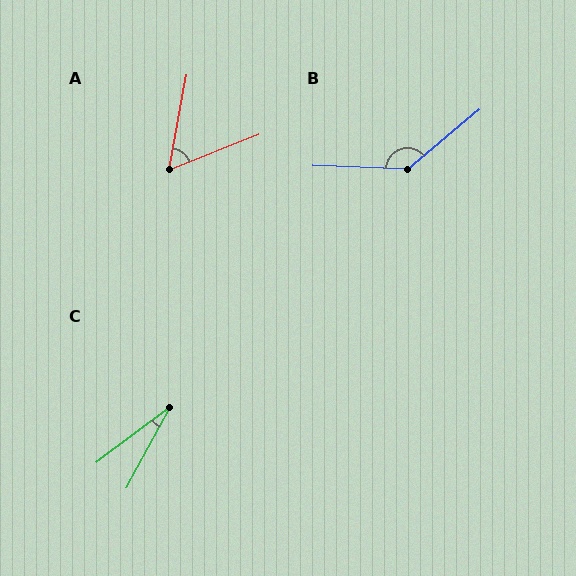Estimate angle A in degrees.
Approximately 58 degrees.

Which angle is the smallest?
C, at approximately 25 degrees.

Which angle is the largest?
B, at approximately 138 degrees.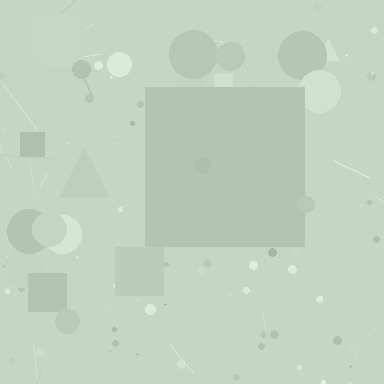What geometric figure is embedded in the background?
A square is embedded in the background.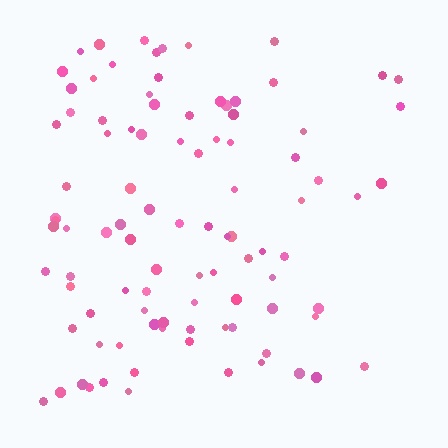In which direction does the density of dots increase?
From right to left, with the left side densest.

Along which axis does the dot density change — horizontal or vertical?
Horizontal.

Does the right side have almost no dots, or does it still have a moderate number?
Still a moderate number, just noticeably fewer than the left.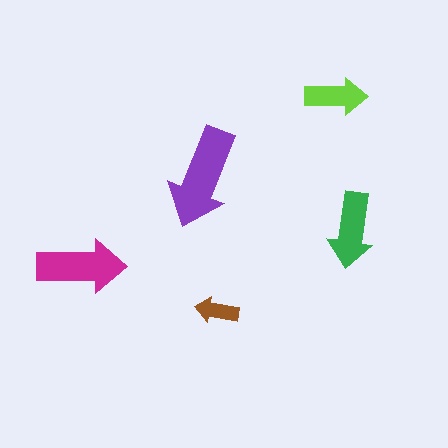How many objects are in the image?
There are 5 objects in the image.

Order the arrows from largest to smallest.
the purple one, the magenta one, the green one, the lime one, the brown one.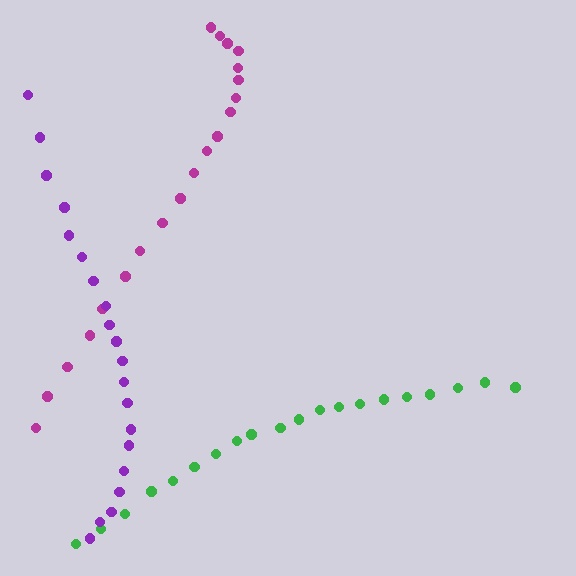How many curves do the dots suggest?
There are 3 distinct paths.